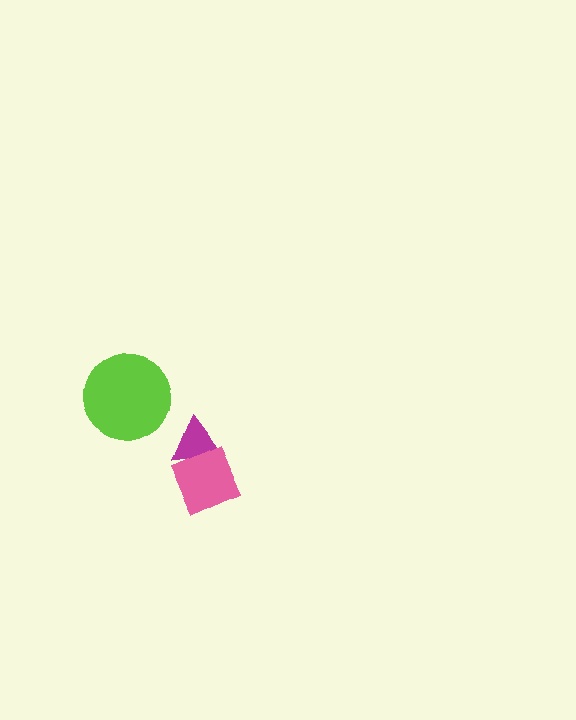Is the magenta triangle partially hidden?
Yes, it is partially covered by another shape.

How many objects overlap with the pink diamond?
1 object overlaps with the pink diamond.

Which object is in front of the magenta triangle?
The pink diamond is in front of the magenta triangle.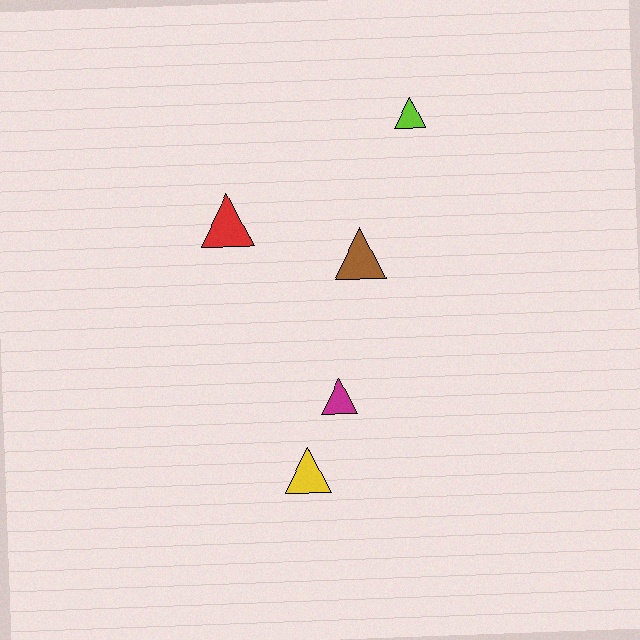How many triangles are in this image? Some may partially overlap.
There are 5 triangles.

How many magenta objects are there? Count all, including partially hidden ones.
There is 1 magenta object.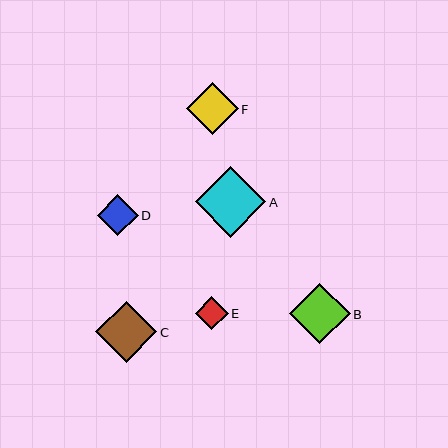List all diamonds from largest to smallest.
From largest to smallest: A, C, B, F, D, E.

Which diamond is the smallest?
Diamond E is the smallest with a size of approximately 33 pixels.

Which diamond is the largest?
Diamond A is the largest with a size of approximately 71 pixels.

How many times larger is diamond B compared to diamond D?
Diamond B is approximately 1.5 times the size of diamond D.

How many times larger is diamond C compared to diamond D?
Diamond C is approximately 1.5 times the size of diamond D.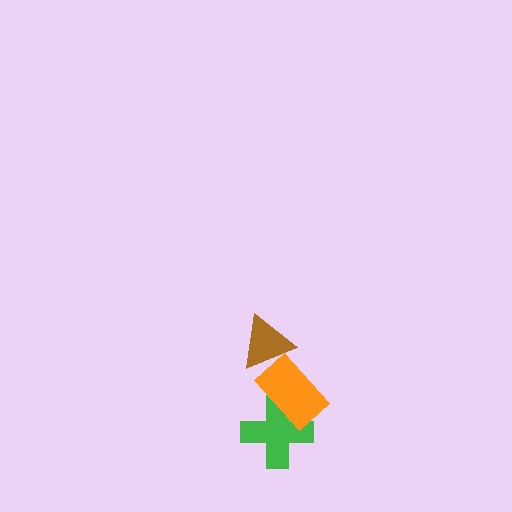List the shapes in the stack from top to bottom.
From top to bottom: the brown triangle, the orange rectangle, the green cross.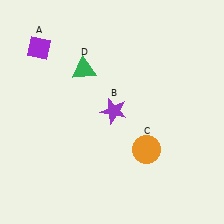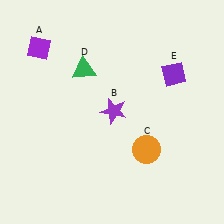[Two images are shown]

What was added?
A purple diamond (E) was added in Image 2.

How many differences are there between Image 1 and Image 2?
There is 1 difference between the two images.